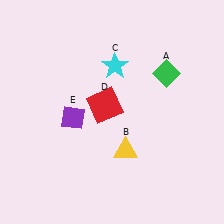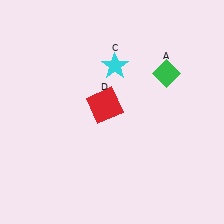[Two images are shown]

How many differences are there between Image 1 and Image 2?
There are 2 differences between the two images.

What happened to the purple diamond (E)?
The purple diamond (E) was removed in Image 2. It was in the bottom-left area of Image 1.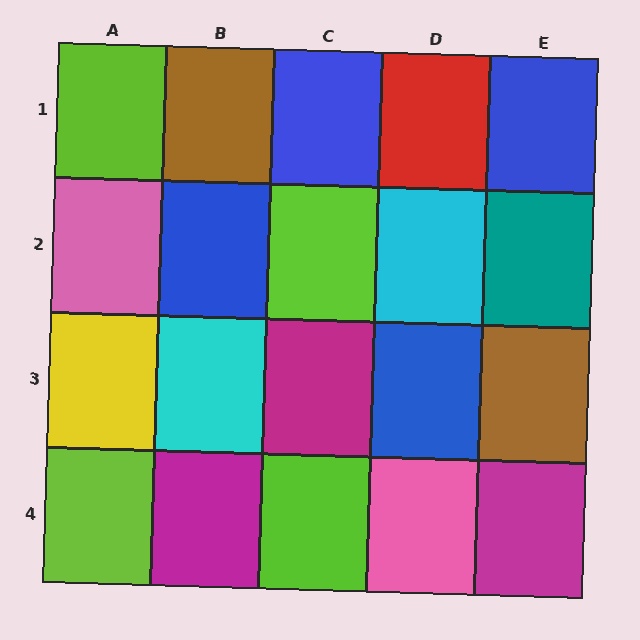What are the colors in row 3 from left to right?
Yellow, cyan, magenta, blue, brown.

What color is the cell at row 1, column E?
Blue.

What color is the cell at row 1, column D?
Red.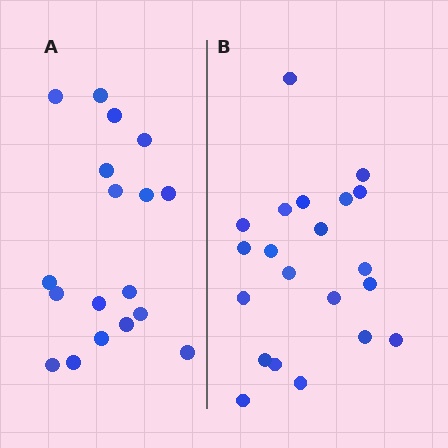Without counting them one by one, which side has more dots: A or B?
Region B (the right region) has more dots.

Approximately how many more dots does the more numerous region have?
Region B has just a few more — roughly 2 or 3 more dots than region A.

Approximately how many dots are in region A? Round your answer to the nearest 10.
About 20 dots. (The exact count is 18, which rounds to 20.)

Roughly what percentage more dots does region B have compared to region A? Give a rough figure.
About 15% more.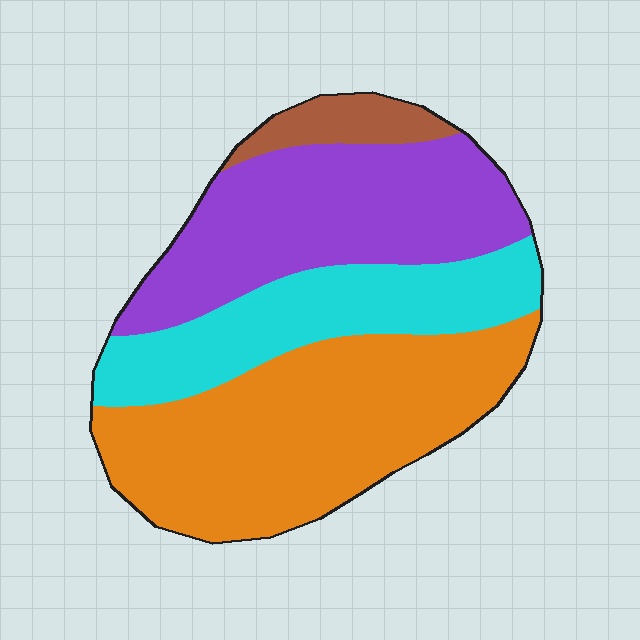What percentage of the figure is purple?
Purple takes up about one third (1/3) of the figure.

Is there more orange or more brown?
Orange.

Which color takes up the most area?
Orange, at roughly 40%.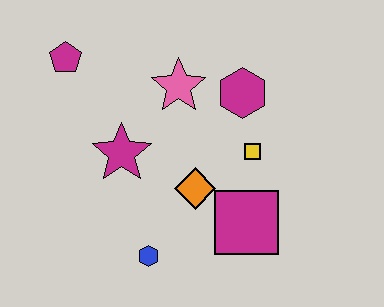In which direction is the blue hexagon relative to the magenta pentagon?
The blue hexagon is below the magenta pentagon.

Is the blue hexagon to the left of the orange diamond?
Yes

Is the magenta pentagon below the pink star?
No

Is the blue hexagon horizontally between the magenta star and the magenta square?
Yes